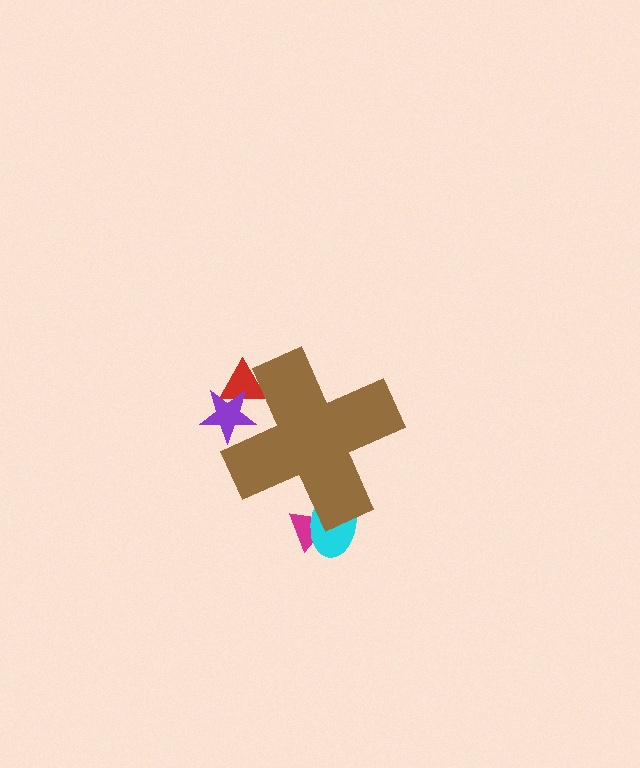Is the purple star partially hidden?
Yes, the purple star is partially hidden behind the brown cross.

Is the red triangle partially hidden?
Yes, the red triangle is partially hidden behind the brown cross.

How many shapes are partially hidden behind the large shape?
4 shapes are partially hidden.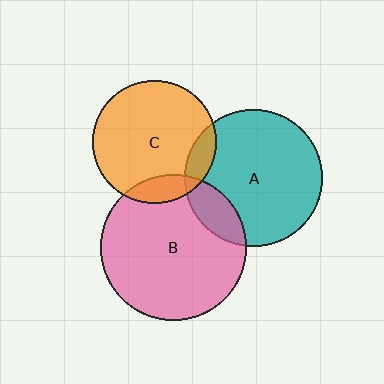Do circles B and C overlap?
Yes.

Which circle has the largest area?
Circle B (pink).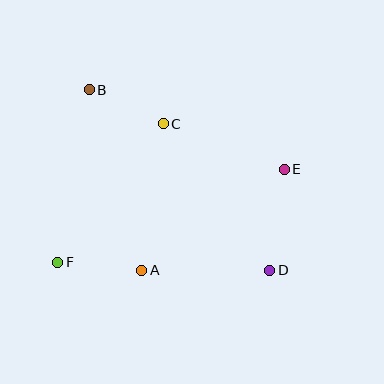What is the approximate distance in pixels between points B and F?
The distance between B and F is approximately 175 pixels.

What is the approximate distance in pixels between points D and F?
The distance between D and F is approximately 212 pixels.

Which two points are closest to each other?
Points B and C are closest to each other.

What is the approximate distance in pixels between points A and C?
The distance between A and C is approximately 148 pixels.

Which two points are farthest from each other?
Points B and D are farthest from each other.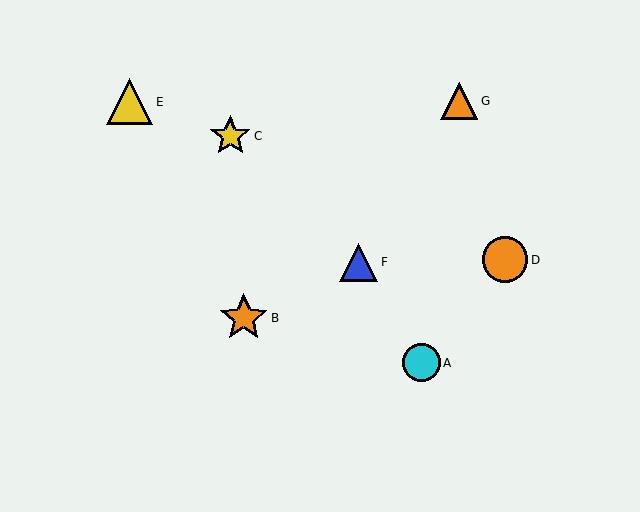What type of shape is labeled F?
Shape F is a blue triangle.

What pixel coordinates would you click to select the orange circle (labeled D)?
Click at (505, 260) to select the orange circle D.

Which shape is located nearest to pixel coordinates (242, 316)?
The orange star (labeled B) at (244, 318) is nearest to that location.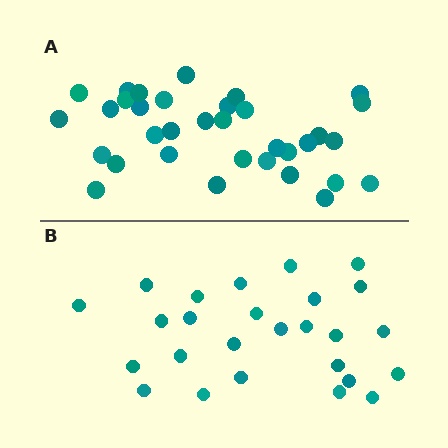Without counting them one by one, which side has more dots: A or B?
Region A (the top region) has more dots.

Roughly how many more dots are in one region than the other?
Region A has roughly 8 or so more dots than region B.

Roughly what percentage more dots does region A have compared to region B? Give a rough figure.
About 30% more.